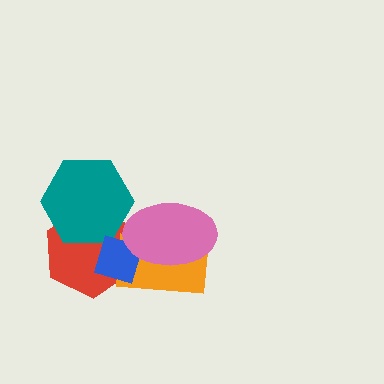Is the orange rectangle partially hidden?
Yes, it is partially covered by another shape.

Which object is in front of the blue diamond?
The pink ellipse is in front of the blue diamond.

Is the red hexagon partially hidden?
Yes, it is partially covered by another shape.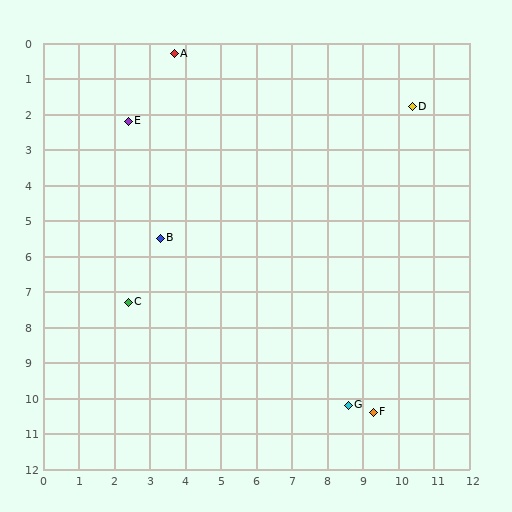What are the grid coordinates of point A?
Point A is at approximately (3.7, 0.3).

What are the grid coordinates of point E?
Point E is at approximately (2.4, 2.2).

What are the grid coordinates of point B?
Point B is at approximately (3.3, 5.5).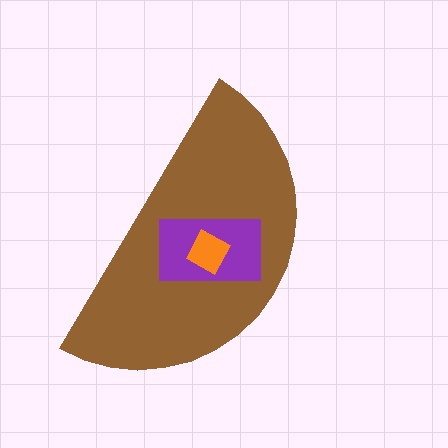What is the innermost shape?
The orange diamond.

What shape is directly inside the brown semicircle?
The purple rectangle.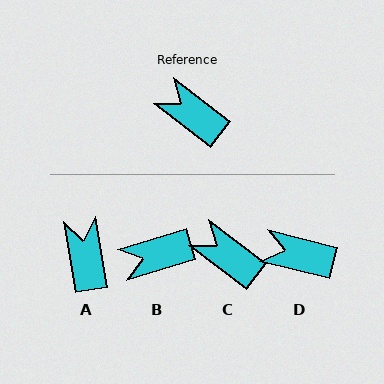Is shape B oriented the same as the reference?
No, it is off by about 54 degrees.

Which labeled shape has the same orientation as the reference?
C.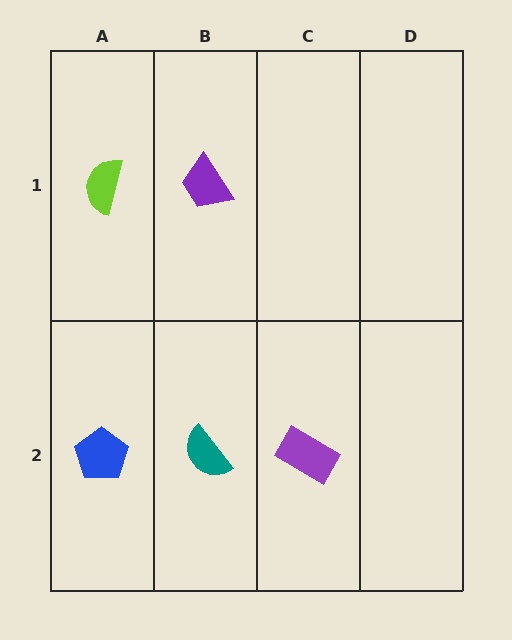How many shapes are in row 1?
2 shapes.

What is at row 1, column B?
A purple trapezoid.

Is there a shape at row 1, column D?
No, that cell is empty.